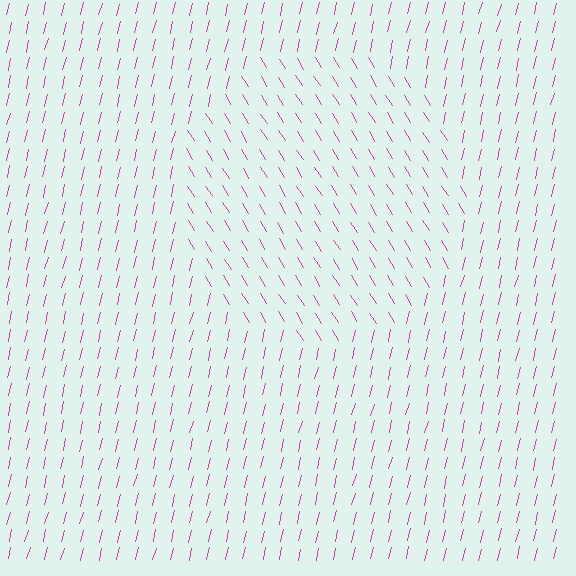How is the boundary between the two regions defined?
The boundary is defined purely by a change in line orientation (approximately 45 degrees difference). All lines are the same color and thickness.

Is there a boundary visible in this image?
Yes, there is a texture boundary formed by a change in line orientation.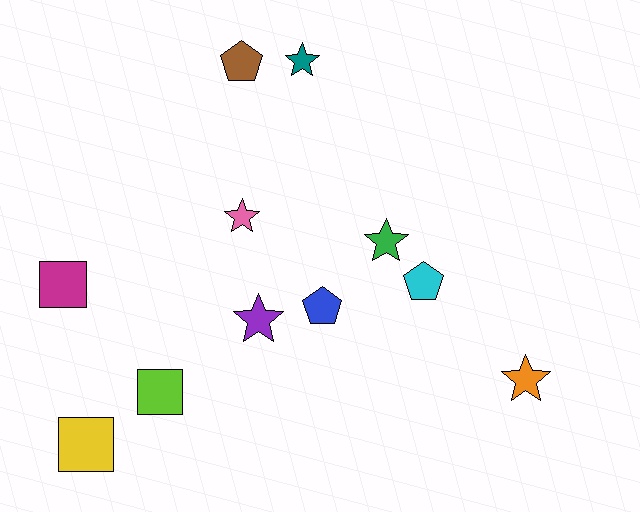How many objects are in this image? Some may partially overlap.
There are 11 objects.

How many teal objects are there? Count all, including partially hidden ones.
There is 1 teal object.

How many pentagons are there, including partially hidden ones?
There are 3 pentagons.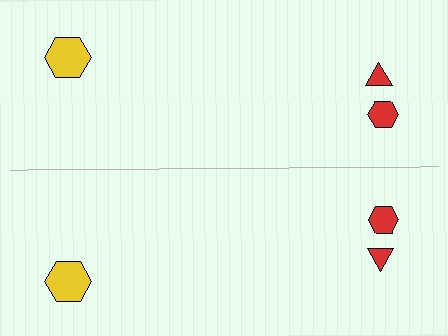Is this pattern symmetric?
Yes, this pattern has bilateral (reflection) symmetry.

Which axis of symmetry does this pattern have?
The pattern has a horizontal axis of symmetry running through the center of the image.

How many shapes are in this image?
There are 6 shapes in this image.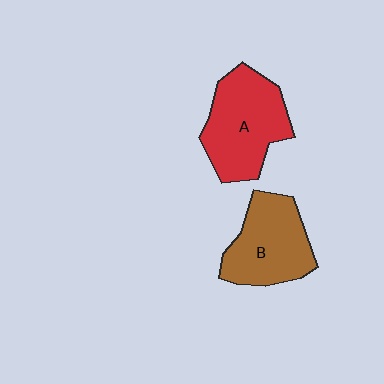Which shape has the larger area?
Shape A (red).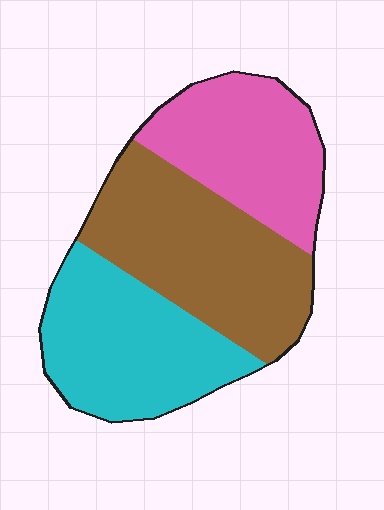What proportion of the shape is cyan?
Cyan takes up between a quarter and a half of the shape.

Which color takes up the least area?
Pink, at roughly 30%.